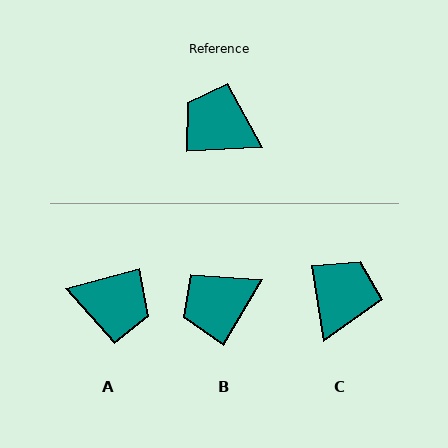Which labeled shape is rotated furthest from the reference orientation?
A, about 168 degrees away.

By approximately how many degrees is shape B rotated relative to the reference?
Approximately 56 degrees counter-clockwise.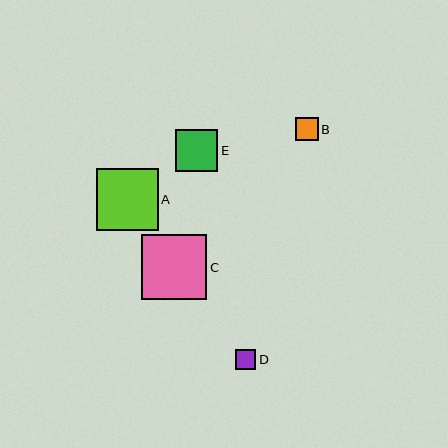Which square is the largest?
Square C is the largest with a size of approximately 65 pixels.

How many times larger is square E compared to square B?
Square E is approximately 1.8 times the size of square B.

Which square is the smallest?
Square D is the smallest with a size of approximately 20 pixels.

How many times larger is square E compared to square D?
Square E is approximately 2.1 times the size of square D.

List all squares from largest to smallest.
From largest to smallest: C, A, E, B, D.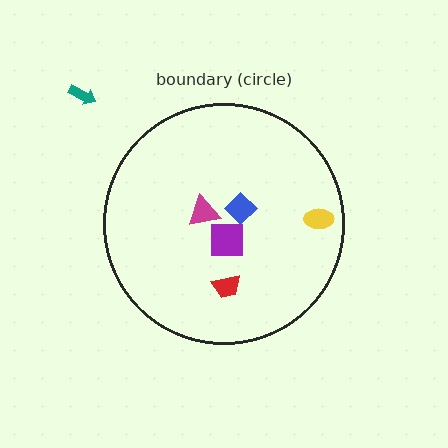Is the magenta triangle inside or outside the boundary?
Inside.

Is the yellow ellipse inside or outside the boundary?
Inside.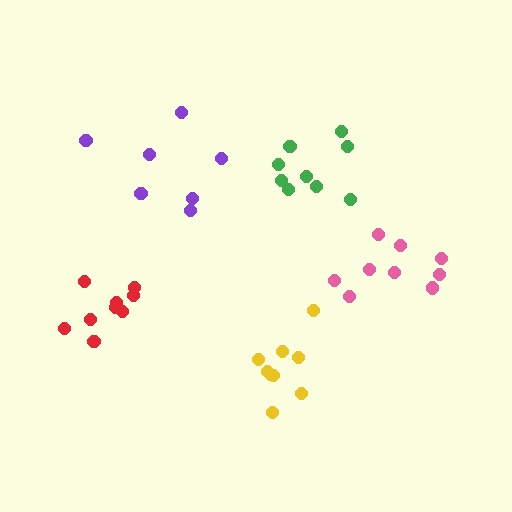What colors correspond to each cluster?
The clusters are colored: yellow, green, pink, purple, red.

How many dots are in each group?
Group 1: 9 dots, Group 2: 9 dots, Group 3: 9 dots, Group 4: 7 dots, Group 5: 9 dots (43 total).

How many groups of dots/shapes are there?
There are 5 groups.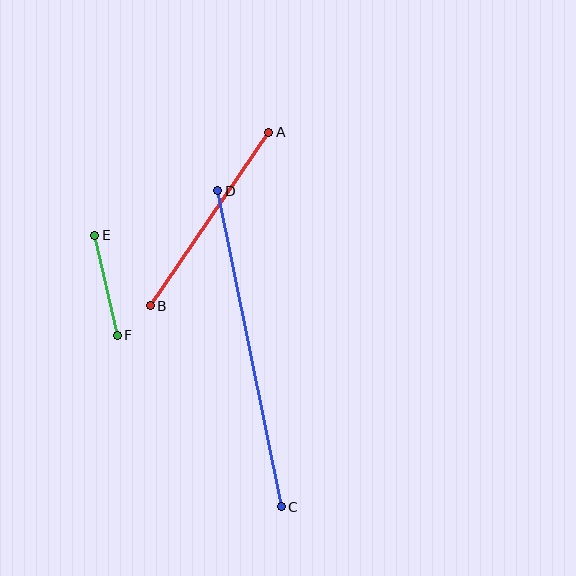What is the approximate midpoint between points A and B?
The midpoint is at approximately (210, 219) pixels.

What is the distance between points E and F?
The distance is approximately 102 pixels.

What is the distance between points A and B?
The distance is approximately 210 pixels.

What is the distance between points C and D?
The distance is approximately 322 pixels.